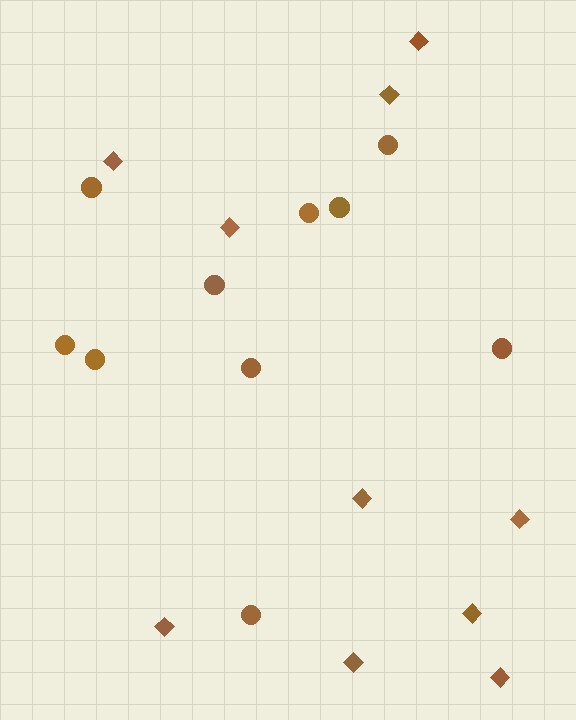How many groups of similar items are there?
There are 2 groups: one group of diamonds (10) and one group of circles (10).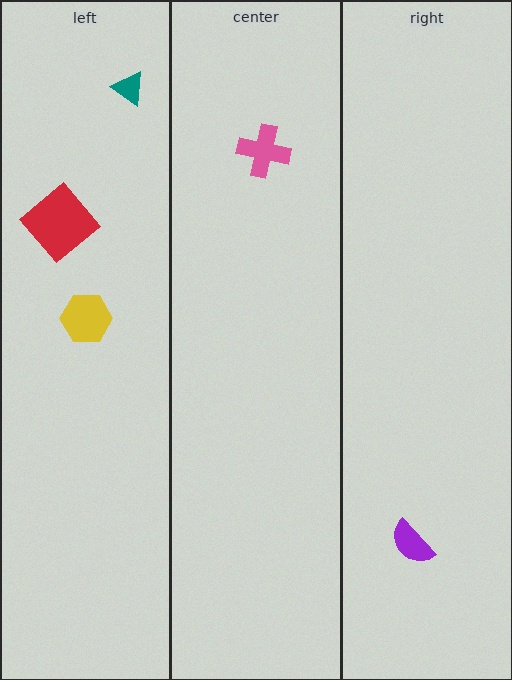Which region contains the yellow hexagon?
The left region.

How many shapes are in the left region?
3.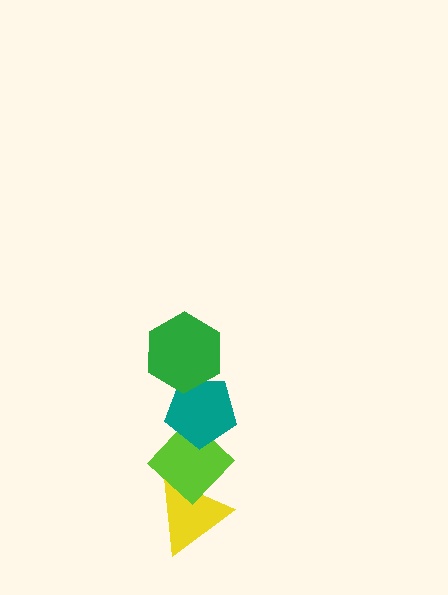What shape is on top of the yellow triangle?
The lime diamond is on top of the yellow triangle.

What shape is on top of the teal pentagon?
The green hexagon is on top of the teal pentagon.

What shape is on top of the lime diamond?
The teal pentagon is on top of the lime diamond.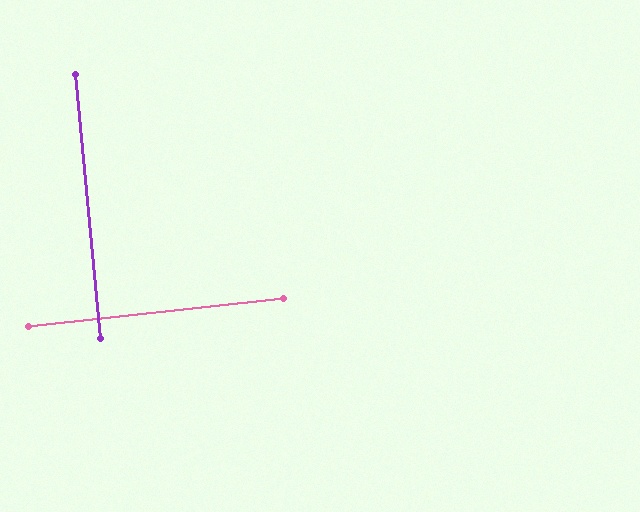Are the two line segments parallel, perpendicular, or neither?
Perpendicular — they meet at approximately 89°.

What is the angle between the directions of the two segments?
Approximately 89 degrees.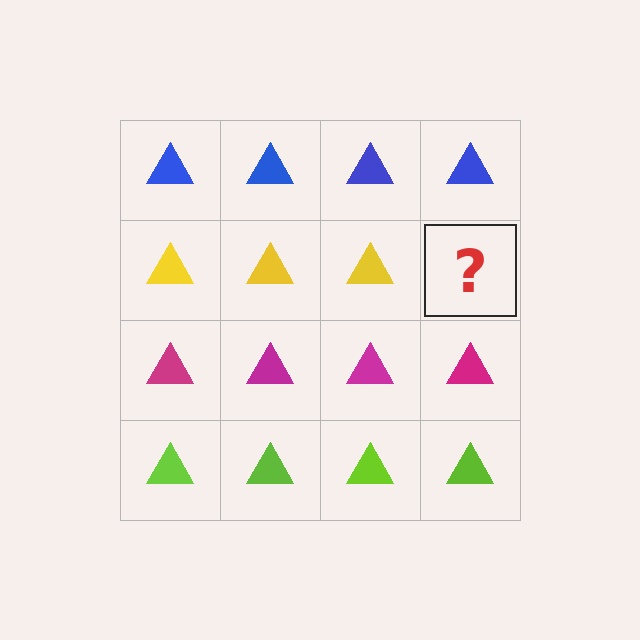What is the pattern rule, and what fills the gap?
The rule is that each row has a consistent color. The gap should be filled with a yellow triangle.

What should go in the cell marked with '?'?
The missing cell should contain a yellow triangle.